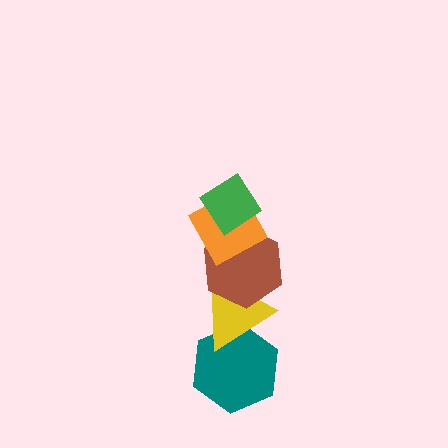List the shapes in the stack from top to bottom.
From top to bottom: the green diamond, the orange diamond, the brown hexagon, the yellow triangle, the teal hexagon.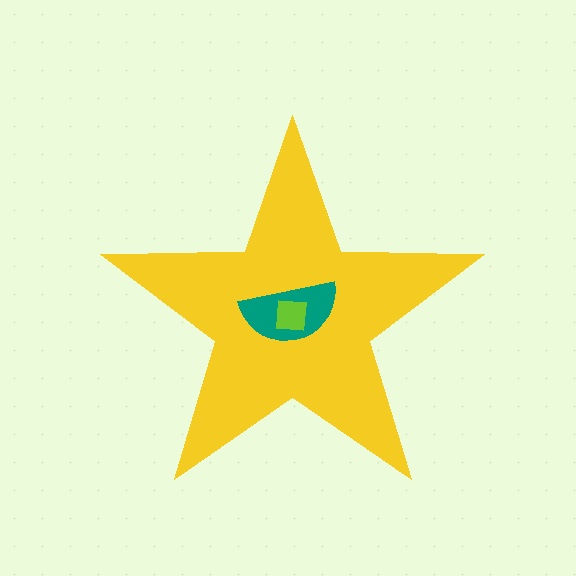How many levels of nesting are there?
3.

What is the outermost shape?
The yellow star.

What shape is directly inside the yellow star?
The teal semicircle.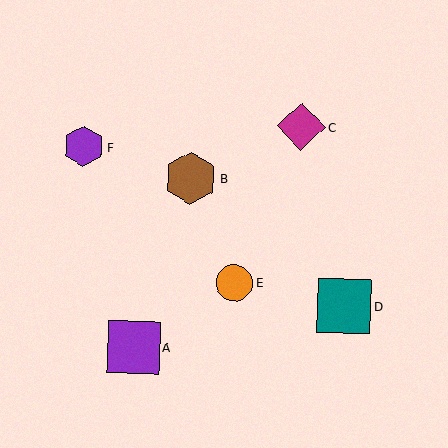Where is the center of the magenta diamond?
The center of the magenta diamond is at (301, 127).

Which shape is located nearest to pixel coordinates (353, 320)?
The teal square (labeled D) at (344, 306) is nearest to that location.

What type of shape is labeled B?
Shape B is a brown hexagon.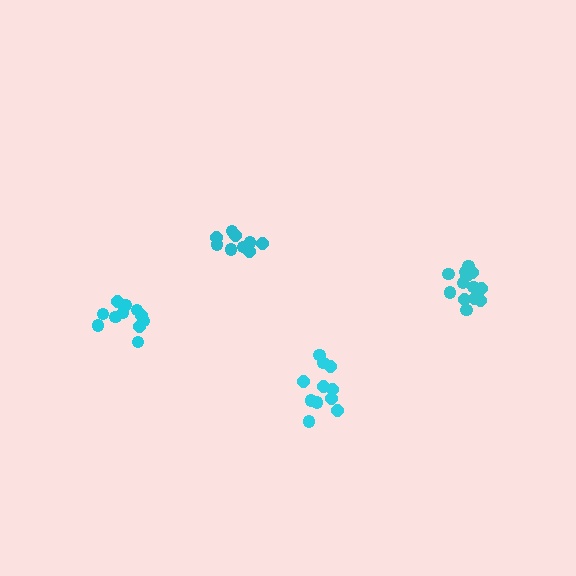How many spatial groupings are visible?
There are 4 spatial groupings.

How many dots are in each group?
Group 1: 11 dots, Group 2: 11 dots, Group 3: 10 dots, Group 4: 13 dots (45 total).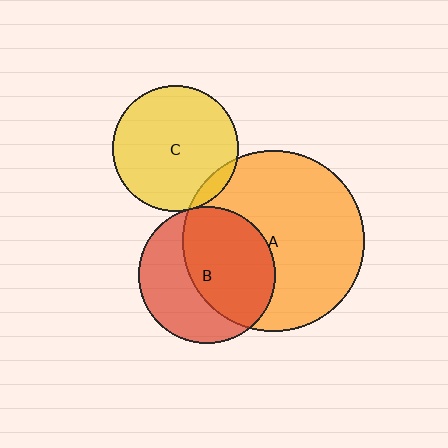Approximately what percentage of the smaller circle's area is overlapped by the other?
Approximately 10%.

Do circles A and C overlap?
Yes.